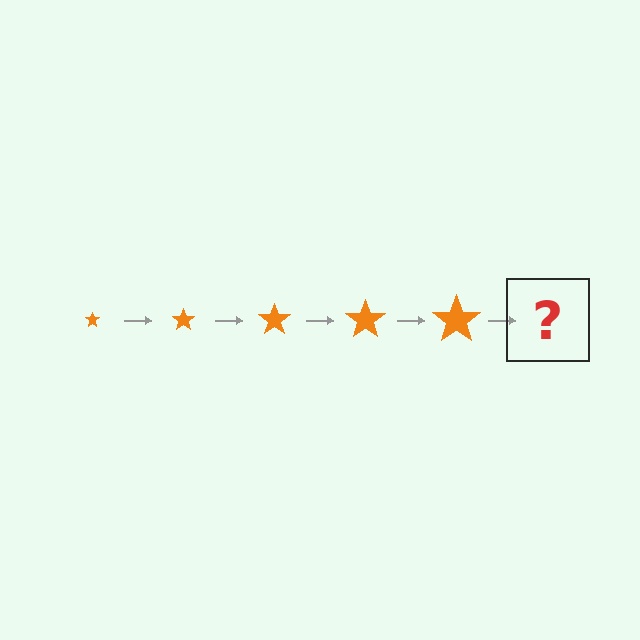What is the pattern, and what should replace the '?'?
The pattern is that the star gets progressively larger each step. The '?' should be an orange star, larger than the previous one.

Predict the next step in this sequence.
The next step is an orange star, larger than the previous one.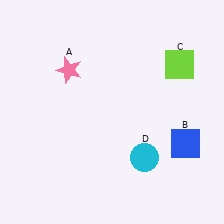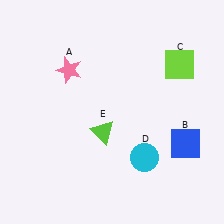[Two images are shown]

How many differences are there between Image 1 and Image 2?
There is 1 difference between the two images.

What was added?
A lime triangle (E) was added in Image 2.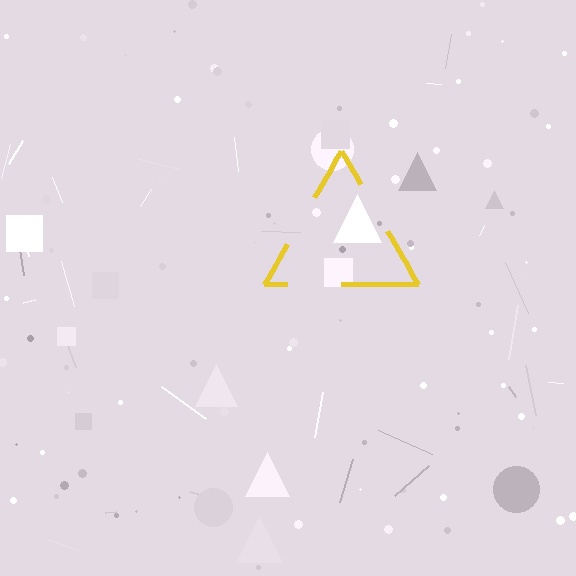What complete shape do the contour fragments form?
The contour fragments form a triangle.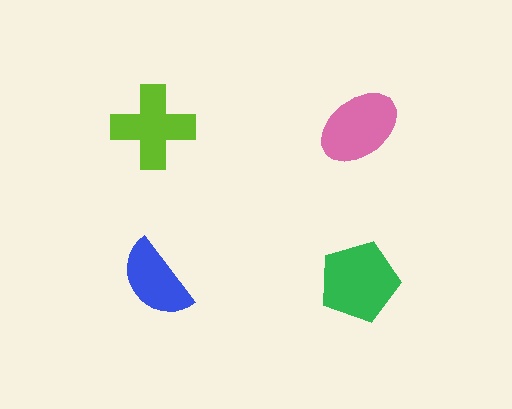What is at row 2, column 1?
A blue semicircle.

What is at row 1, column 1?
A lime cross.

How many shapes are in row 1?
2 shapes.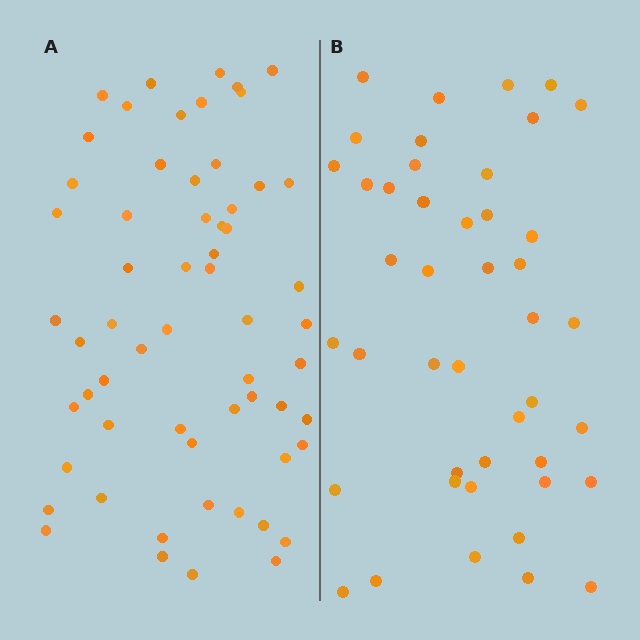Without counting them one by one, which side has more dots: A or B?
Region A (the left region) has more dots.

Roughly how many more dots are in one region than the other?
Region A has approximately 15 more dots than region B.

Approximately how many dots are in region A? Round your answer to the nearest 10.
About 60 dots.